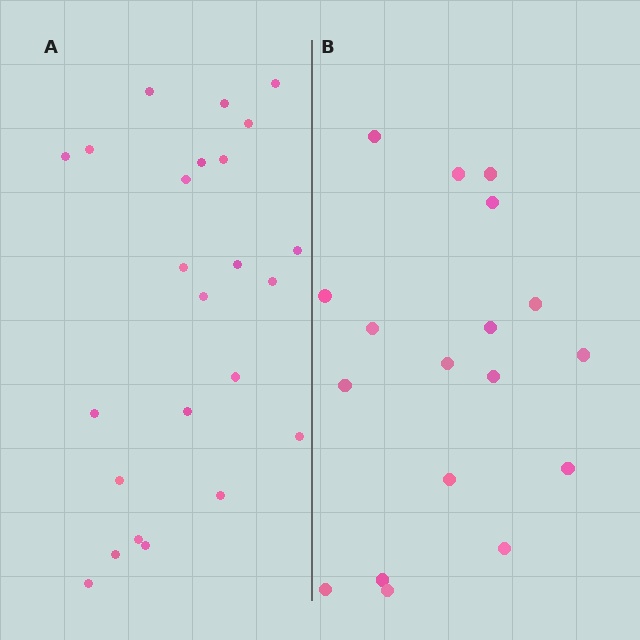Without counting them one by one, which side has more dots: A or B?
Region A (the left region) has more dots.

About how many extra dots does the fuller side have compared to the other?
Region A has about 6 more dots than region B.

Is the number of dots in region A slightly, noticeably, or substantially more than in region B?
Region A has noticeably more, but not dramatically so. The ratio is roughly 1.3 to 1.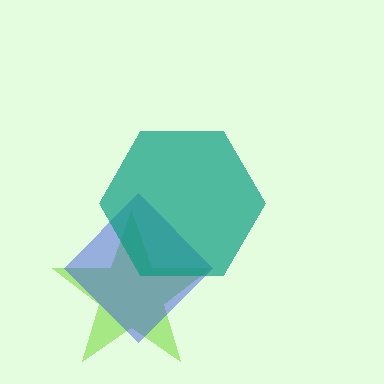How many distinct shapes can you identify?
There are 3 distinct shapes: a lime star, a blue diamond, a teal hexagon.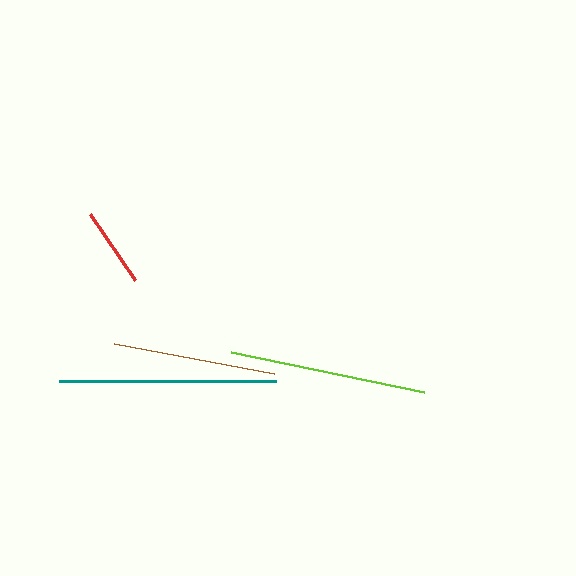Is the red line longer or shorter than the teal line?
The teal line is longer than the red line.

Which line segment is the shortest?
The red line is the shortest at approximately 79 pixels.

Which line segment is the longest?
The teal line is the longest at approximately 218 pixels.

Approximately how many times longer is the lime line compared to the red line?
The lime line is approximately 2.5 times the length of the red line.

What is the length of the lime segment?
The lime segment is approximately 197 pixels long.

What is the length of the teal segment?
The teal segment is approximately 218 pixels long.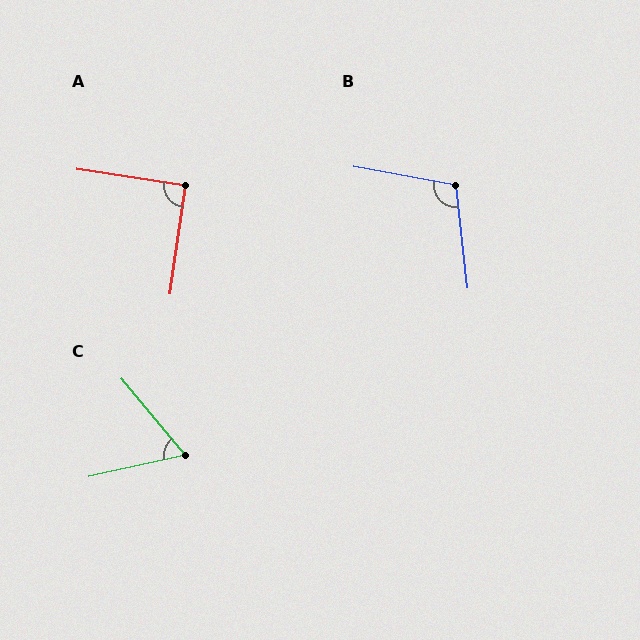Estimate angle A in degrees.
Approximately 91 degrees.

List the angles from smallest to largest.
C (63°), A (91°), B (107°).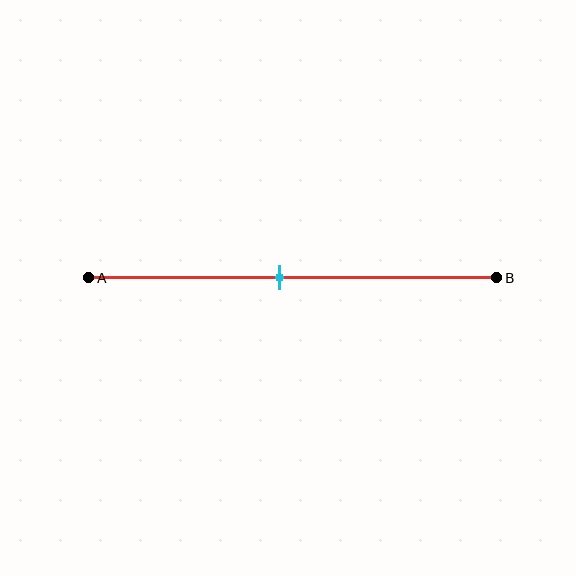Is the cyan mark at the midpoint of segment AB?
No, the mark is at about 45% from A, not at the 50% midpoint.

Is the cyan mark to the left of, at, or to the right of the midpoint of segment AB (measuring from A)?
The cyan mark is to the left of the midpoint of segment AB.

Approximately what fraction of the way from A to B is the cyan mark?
The cyan mark is approximately 45% of the way from A to B.